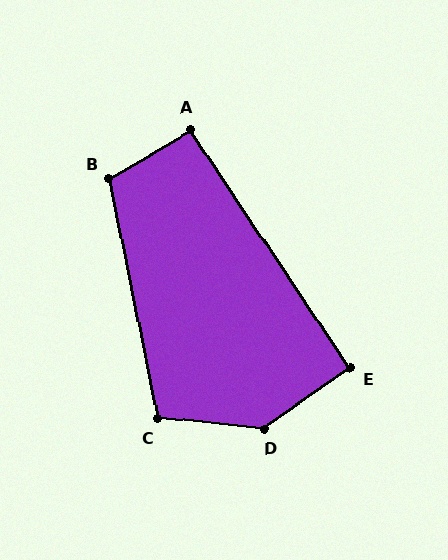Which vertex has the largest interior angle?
D, at approximately 139 degrees.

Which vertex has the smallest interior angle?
E, at approximately 91 degrees.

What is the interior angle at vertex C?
Approximately 107 degrees (obtuse).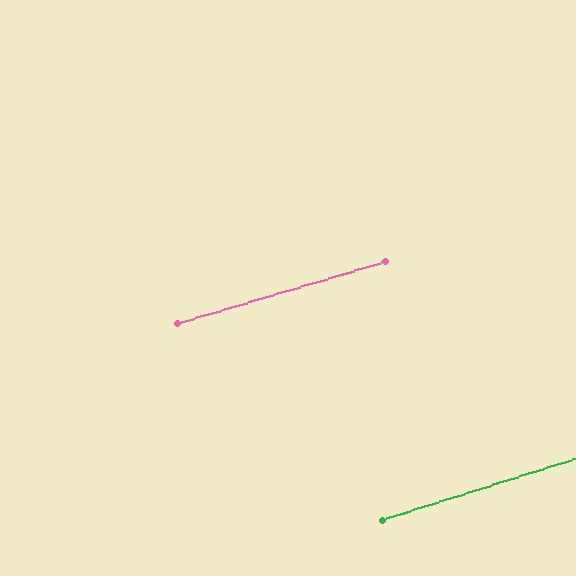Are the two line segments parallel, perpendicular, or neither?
Parallel — their directions differ by only 0.8°.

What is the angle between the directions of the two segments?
Approximately 1 degree.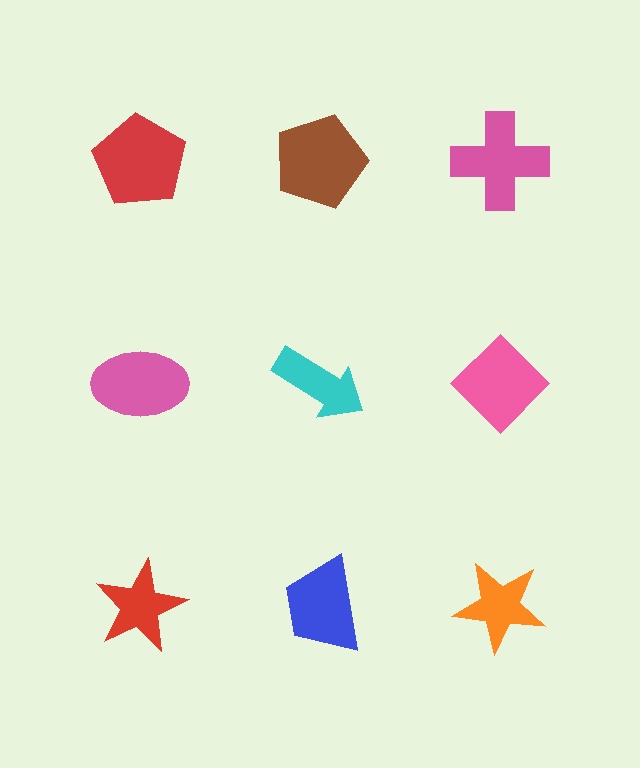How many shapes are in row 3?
3 shapes.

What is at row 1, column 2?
A brown pentagon.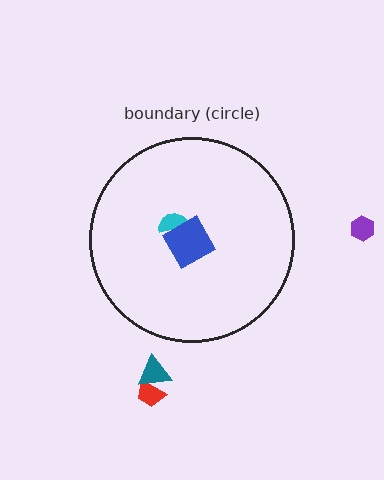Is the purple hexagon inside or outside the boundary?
Outside.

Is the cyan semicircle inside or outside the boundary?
Inside.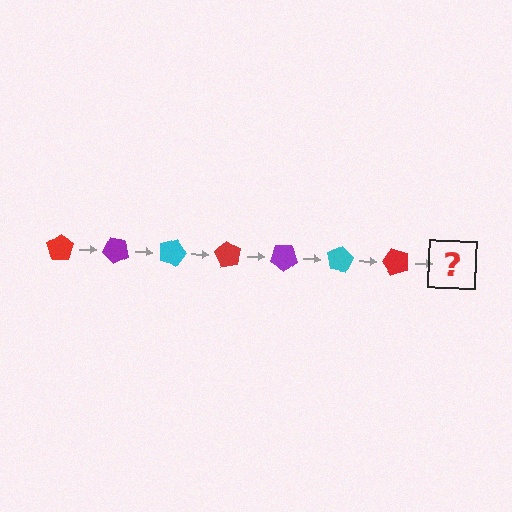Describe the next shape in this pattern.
It should be a purple pentagon, rotated 315 degrees from the start.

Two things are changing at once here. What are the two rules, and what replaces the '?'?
The two rules are that it rotates 45 degrees each step and the color cycles through red, purple, and cyan. The '?' should be a purple pentagon, rotated 315 degrees from the start.